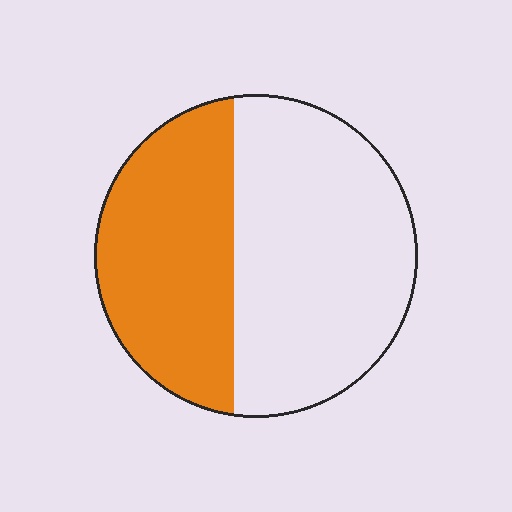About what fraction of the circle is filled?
About two fifths (2/5).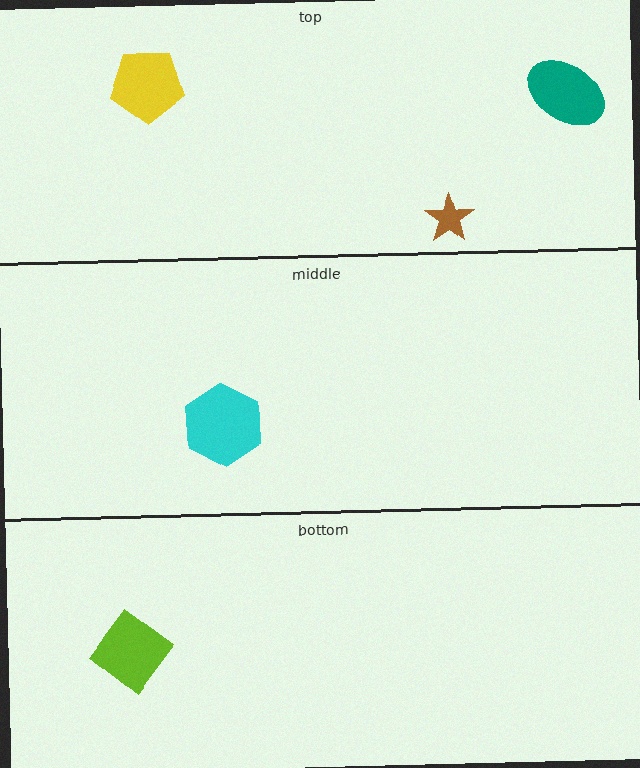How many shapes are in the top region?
3.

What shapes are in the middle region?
The cyan hexagon.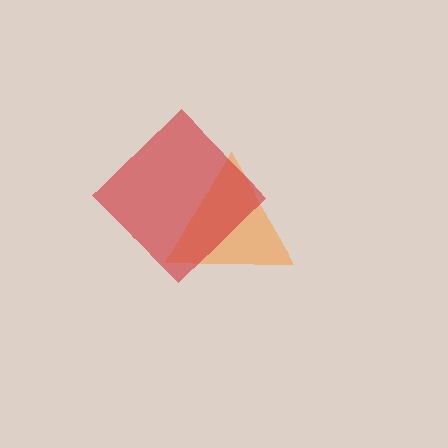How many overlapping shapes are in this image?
There are 2 overlapping shapes in the image.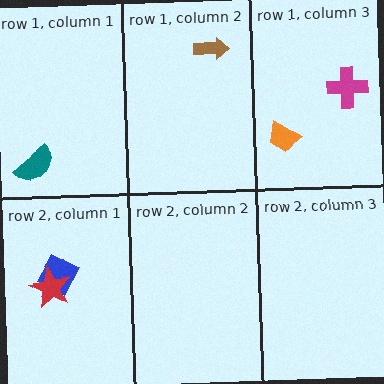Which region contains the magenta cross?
The row 1, column 3 region.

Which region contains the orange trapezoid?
The row 1, column 3 region.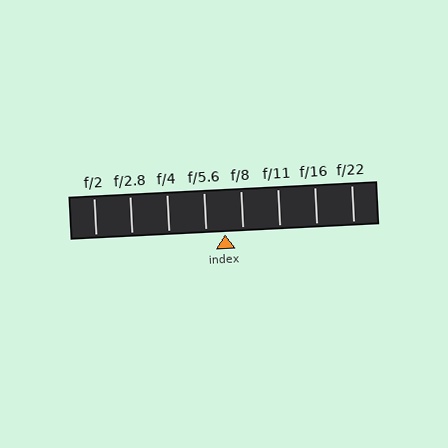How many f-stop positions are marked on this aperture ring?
There are 8 f-stop positions marked.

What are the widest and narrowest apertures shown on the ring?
The widest aperture shown is f/2 and the narrowest is f/22.